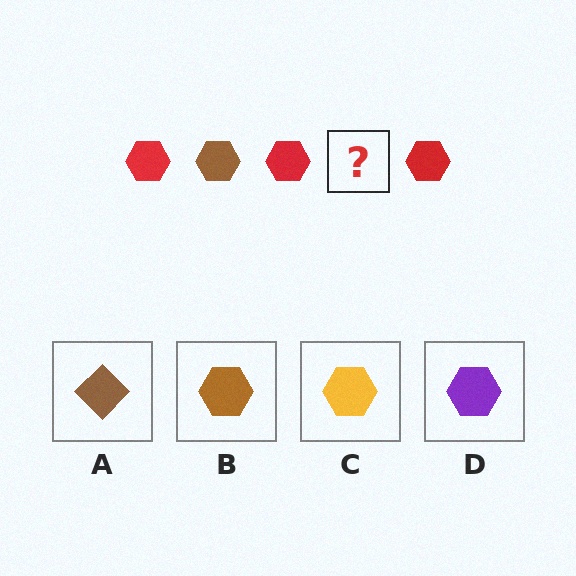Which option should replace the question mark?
Option B.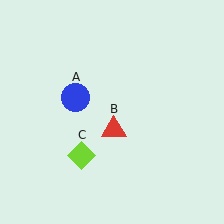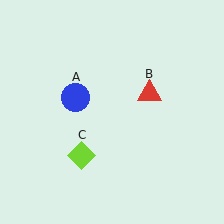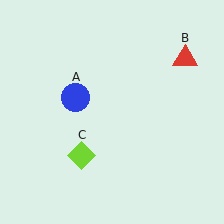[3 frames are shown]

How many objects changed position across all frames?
1 object changed position: red triangle (object B).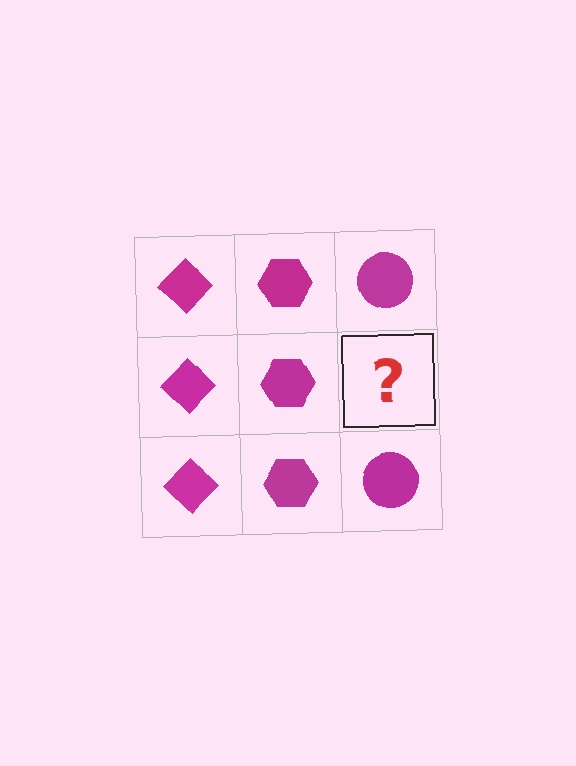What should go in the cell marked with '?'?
The missing cell should contain a magenta circle.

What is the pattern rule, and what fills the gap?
The rule is that each column has a consistent shape. The gap should be filled with a magenta circle.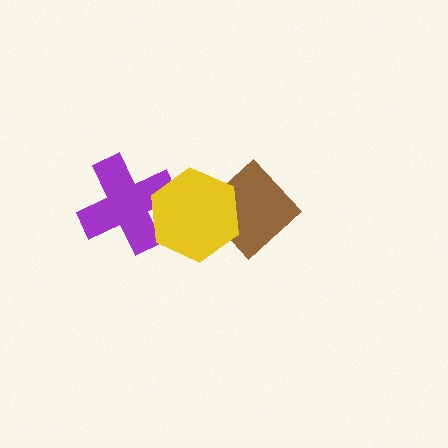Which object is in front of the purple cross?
The yellow hexagon is in front of the purple cross.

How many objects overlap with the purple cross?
1 object overlaps with the purple cross.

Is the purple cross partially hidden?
Yes, it is partially covered by another shape.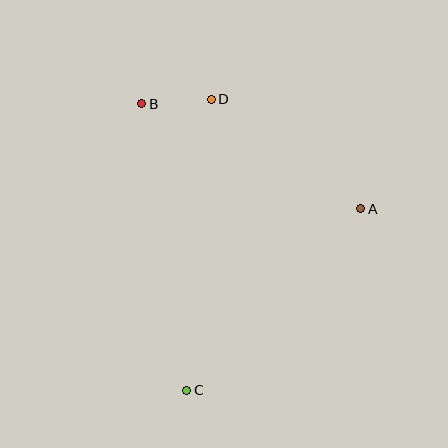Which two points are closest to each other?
Points B and D are closest to each other.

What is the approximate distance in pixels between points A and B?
The distance between A and B is approximately 243 pixels.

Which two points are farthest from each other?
Points C and D are farthest from each other.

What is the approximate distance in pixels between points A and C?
The distance between A and C is approximately 252 pixels.